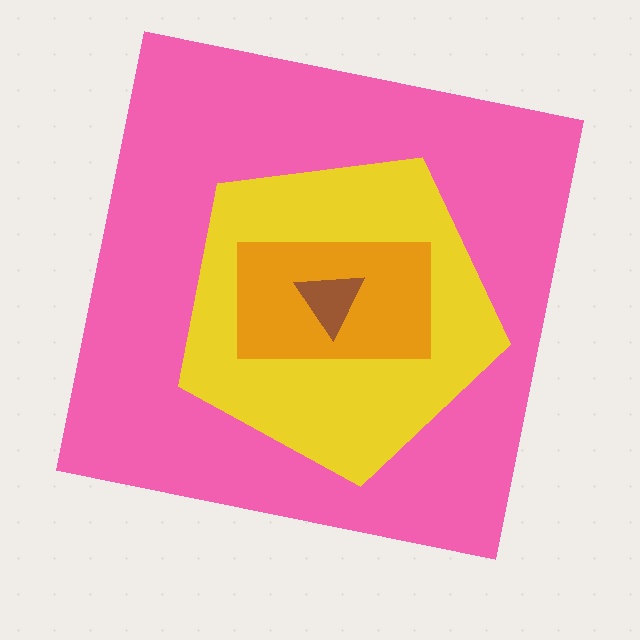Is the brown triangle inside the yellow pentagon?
Yes.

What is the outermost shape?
The pink square.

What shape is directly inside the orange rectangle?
The brown triangle.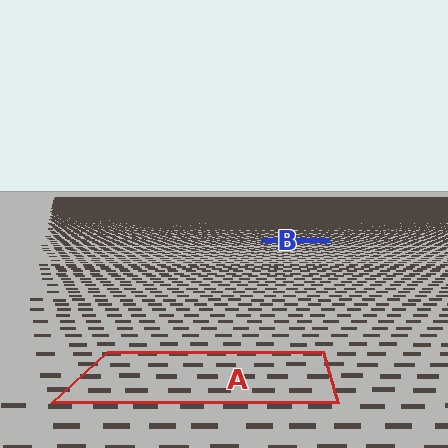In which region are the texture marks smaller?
The texture marks are smaller in region B, because it is farther away.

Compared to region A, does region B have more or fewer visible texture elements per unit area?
Region B has more texture elements per unit area — they are packed more densely because it is farther away.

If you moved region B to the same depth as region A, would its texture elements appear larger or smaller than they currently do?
They would appear larger. At a closer depth, the same texture elements are projected at a bigger on-screen size.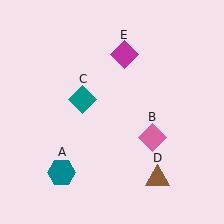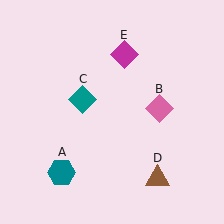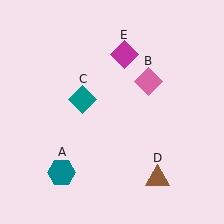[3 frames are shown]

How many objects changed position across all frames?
1 object changed position: pink diamond (object B).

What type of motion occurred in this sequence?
The pink diamond (object B) rotated counterclockwise around the center of the scene.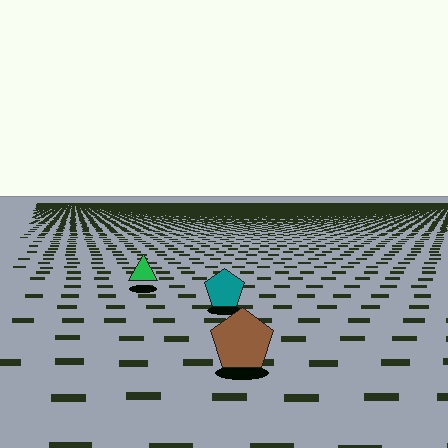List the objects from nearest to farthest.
From nearest to farthest: the brown pentagon, the teal pentagon, the green triangle.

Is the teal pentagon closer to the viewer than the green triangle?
Yes. The teal pentagon is closer — you can tell from the texture gradient: the ground texture is coarser near it.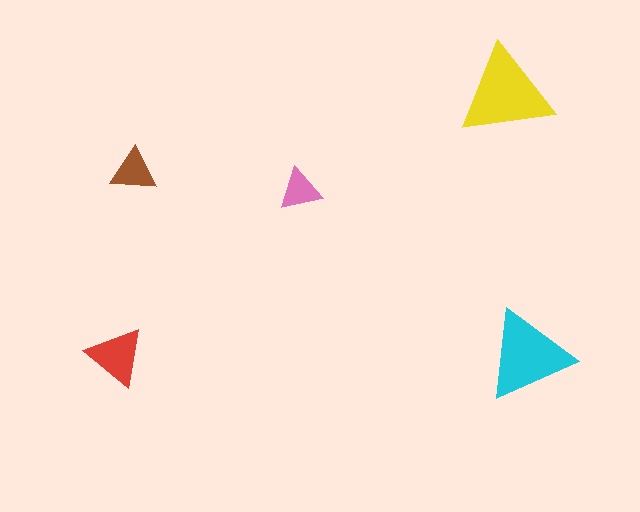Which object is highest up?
The yellow triangle is topmost.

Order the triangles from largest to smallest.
the yellow one, the cyan one, the red one, the brown one, the pink one.